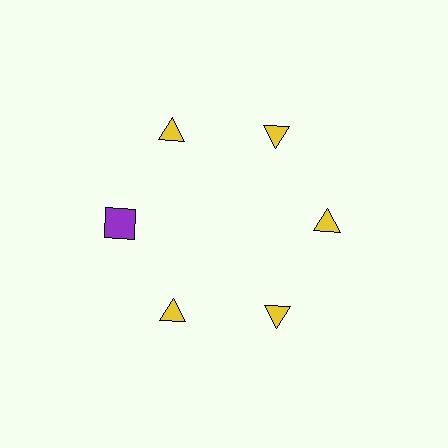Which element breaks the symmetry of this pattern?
The purple square at roughly the 9 o'clock position breaks the symmetry. All other shapes are yellow triangles.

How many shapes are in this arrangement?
There are 6 shapes arranged in a ring pattern.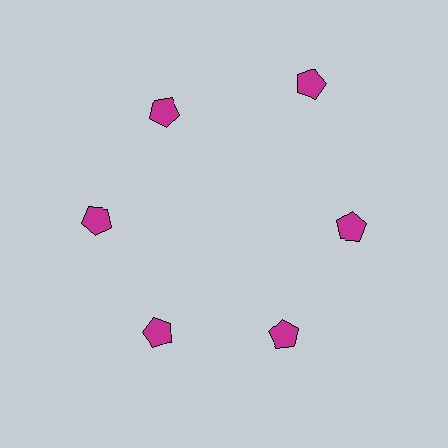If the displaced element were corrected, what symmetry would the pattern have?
It would have 6-fold rotational symmetry — the pattern would map onto itself every 60 degrees.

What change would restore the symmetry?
The symmetry would be restored by moving it inward, back onto the ring so that all 6 pentagons sit at equal angles and equal distance from the center.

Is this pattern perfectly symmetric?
No. The 6 magenta pentagons are arranged in a ring, but one element near the 1 o'clock position is pushed outward from the center, breaking the 6-fold rotational symmetry.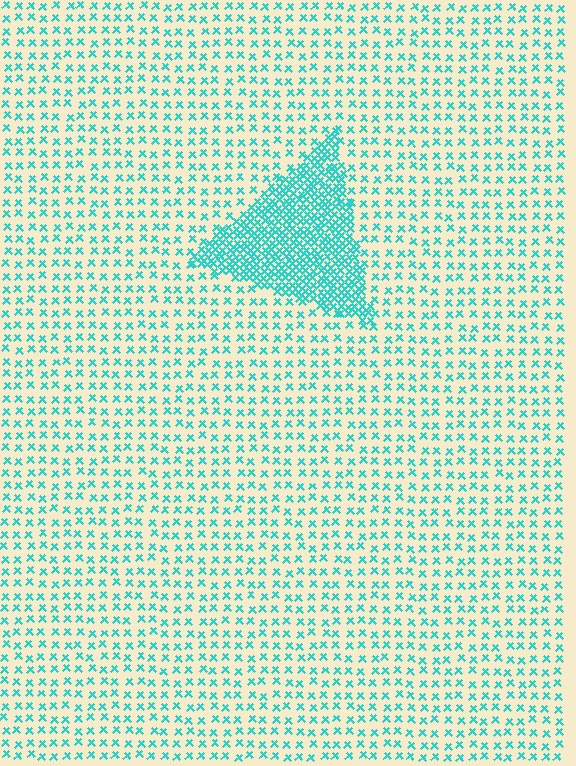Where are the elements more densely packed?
The elements are more densely packed inside the triangle boundary.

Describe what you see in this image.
The image contains small cyan elements arranged at two different densities. A triangle-shaped region is visible where the elements are more densely packed than the surrounding area.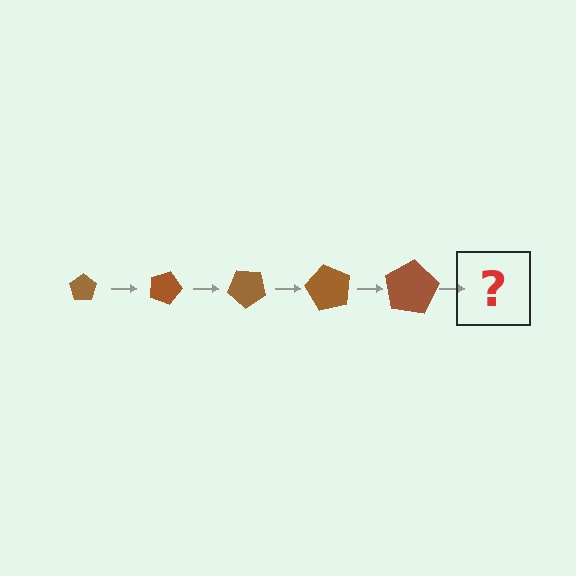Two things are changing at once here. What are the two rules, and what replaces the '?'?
The two rules are that the pentagon grows larger each step and it rotates 20 degrees each step. The '?' should be a pentagon, larger than the previous one and rotated 100 degrees from the start.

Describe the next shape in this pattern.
It should be a pentagon, larger than the previous one and rotated 100 degrees from the start.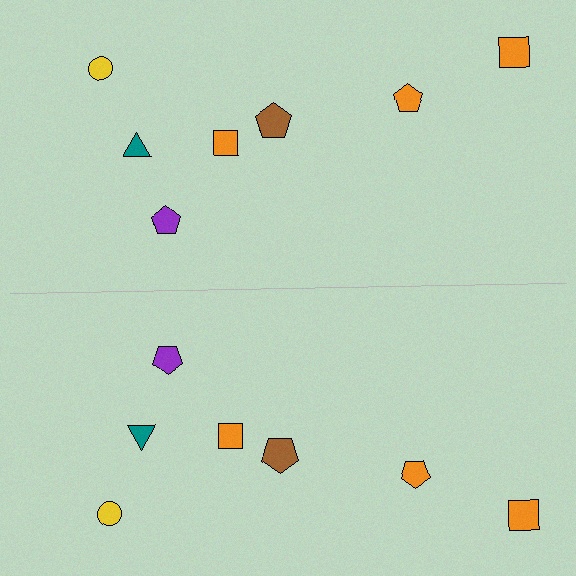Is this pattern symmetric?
Yes, this pattern has bilateral (reflection) symmetry.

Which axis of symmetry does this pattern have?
The pattern has a horizontal axis of symmetry running through the center of the image.